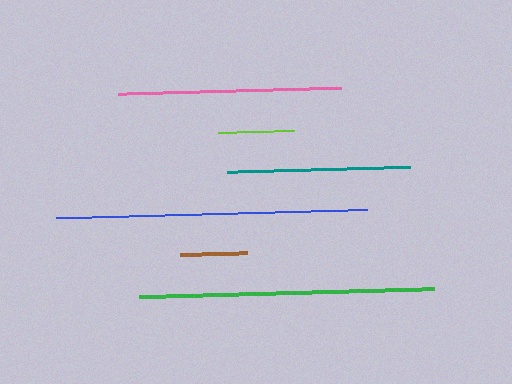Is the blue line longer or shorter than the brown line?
The blue line is longer than the brown line.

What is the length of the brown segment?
The brown segment is approximately 67 pixels long.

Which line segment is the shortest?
The brown line is the shortest at approximately 67 pixels.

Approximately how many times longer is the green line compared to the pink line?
The green line is approximately 1.3 times the length of the pink line.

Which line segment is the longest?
The blue line is the longest at approximately 311 pixels.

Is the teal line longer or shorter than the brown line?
The teal line is longer than the brown line.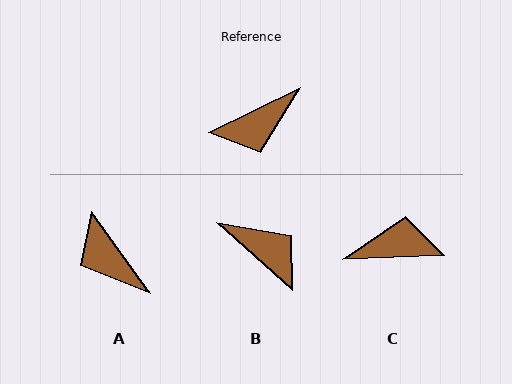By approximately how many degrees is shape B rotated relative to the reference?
Approximately 112 degrees counter-clockwise.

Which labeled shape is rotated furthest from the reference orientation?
C, about 156 degrees away.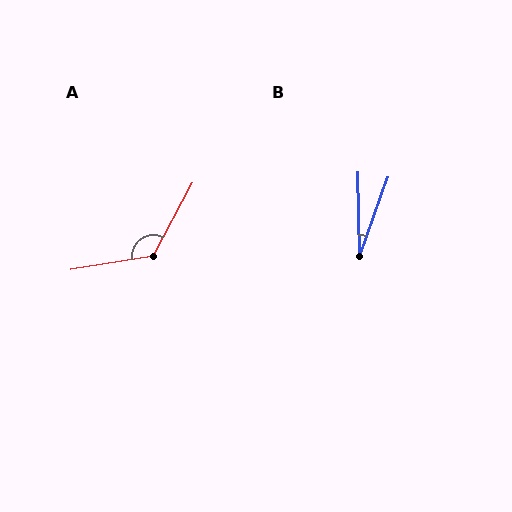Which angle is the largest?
A, at approximately 128 degrees.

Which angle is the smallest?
B, at approximately 21 degrees.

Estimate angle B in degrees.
Approximately 21 degrees.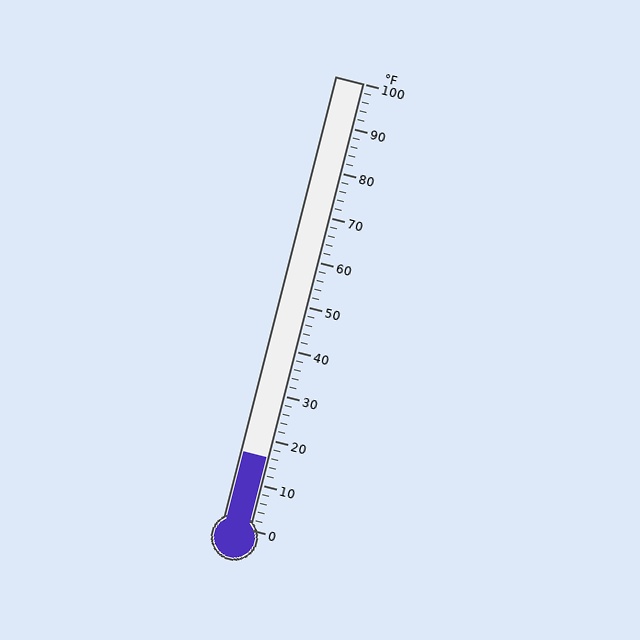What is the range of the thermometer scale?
The thermometer scale ranges from 0°F to 100°F.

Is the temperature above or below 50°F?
The temperature is below 50°F.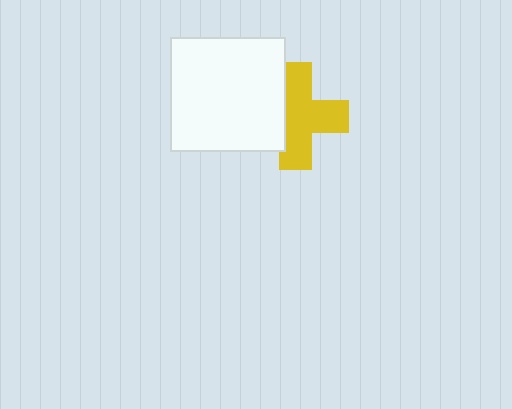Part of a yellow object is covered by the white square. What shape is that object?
It is a cross.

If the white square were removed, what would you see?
You would see the complete yellow cross.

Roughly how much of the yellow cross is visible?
Most of it is visible (roughly 70%).